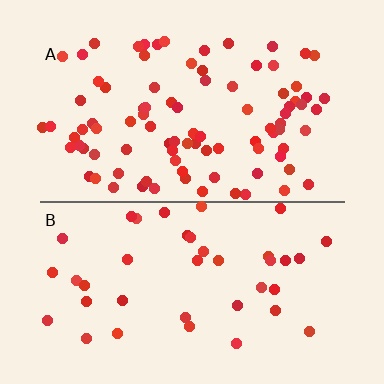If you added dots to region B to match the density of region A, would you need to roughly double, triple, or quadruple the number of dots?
Approximately double.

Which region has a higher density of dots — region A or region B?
A (the top).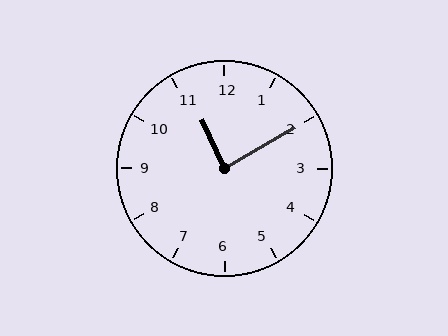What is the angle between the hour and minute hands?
Approximately 85 degrees.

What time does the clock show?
11:10.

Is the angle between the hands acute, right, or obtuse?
It is right.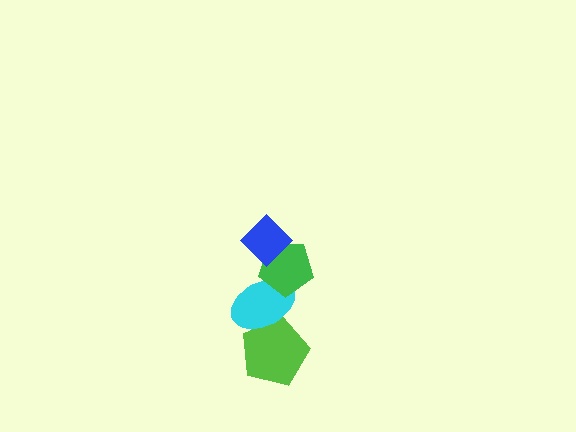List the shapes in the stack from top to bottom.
From top to bottom: the blue diamond, the green pentagon, the cyan ellipse, the lime pentagon.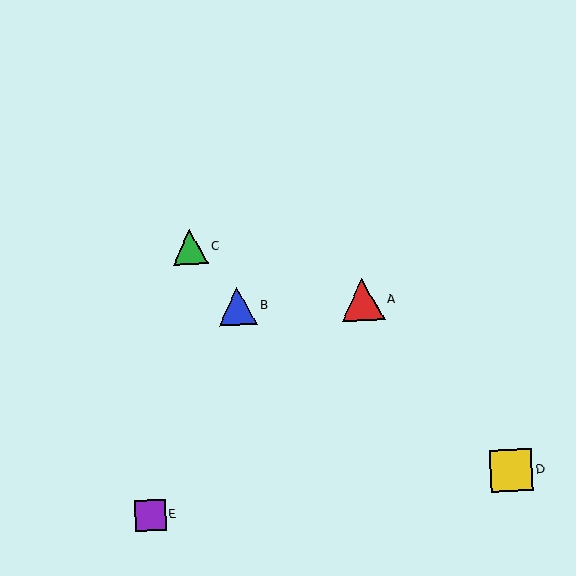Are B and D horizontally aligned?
No, B is at y≈306 and D is at y≈470.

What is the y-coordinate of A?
Object A is at y≈300.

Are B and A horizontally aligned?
Yes, both are at y≈306.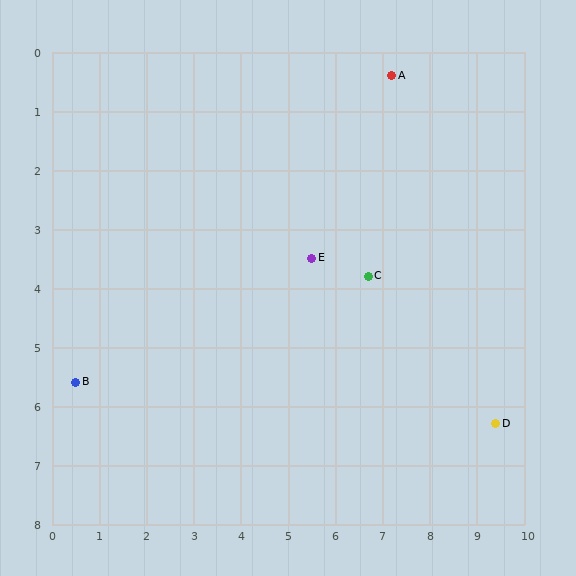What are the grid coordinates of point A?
Point A is at approximately (7.2, 0.4).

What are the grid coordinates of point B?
Point B is at approximately (0.5, 5.6).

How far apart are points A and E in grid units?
Points A and E are about 3.5 grid units apart.